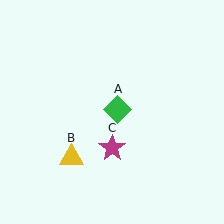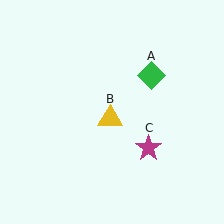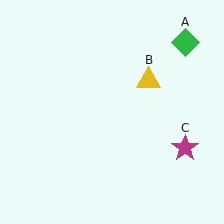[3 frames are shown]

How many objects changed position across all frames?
3 objects changed position: green diamond (object A), yellow triangle (object B), magenta star (object C).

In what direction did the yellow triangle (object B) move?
The yellow triangle (object B) moved up and to the right.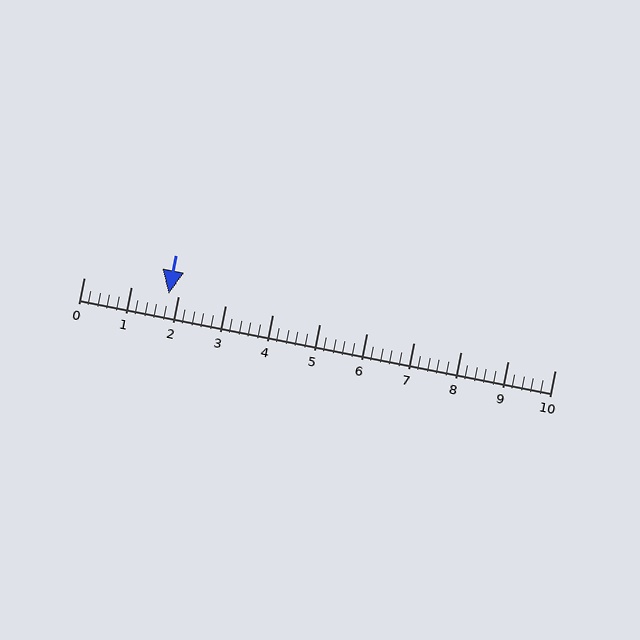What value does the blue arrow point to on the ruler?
The blue arrow points to approximately 1.8.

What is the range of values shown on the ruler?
The ruler shows values from 0 to 10.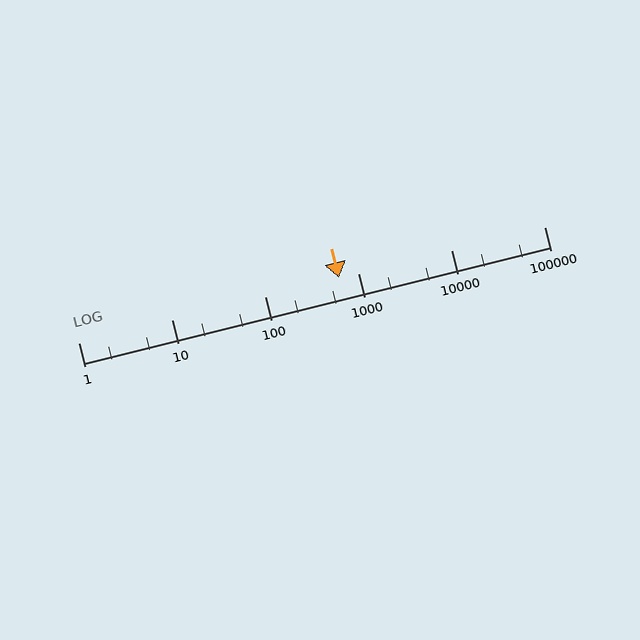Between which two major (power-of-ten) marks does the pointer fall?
The pointer is between 100 and 1000.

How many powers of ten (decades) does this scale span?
The scale spans 5 decades, from 1 to 100000.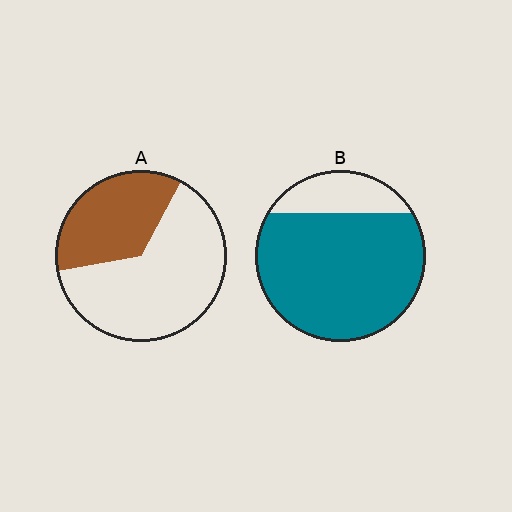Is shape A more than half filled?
No.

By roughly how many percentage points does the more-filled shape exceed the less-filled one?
By roughly 45 percentage points (B over A).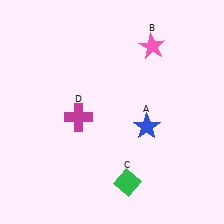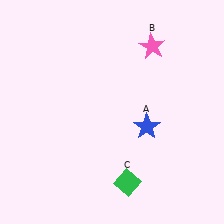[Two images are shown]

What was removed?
The magenta cross (D) was removed in Image 2.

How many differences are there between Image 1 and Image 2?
There is 1 difference between the two images.